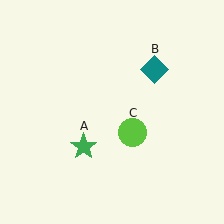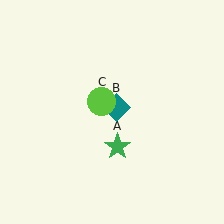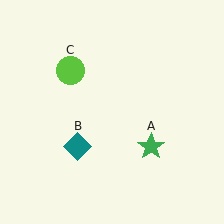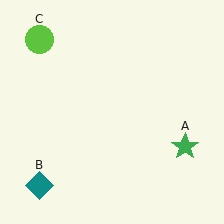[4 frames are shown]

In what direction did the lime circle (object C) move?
The lime circle (object C) moved up and to the left.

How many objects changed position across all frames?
3 objects changed position: green star (object A), teal diamond (object B), lime circle (object C).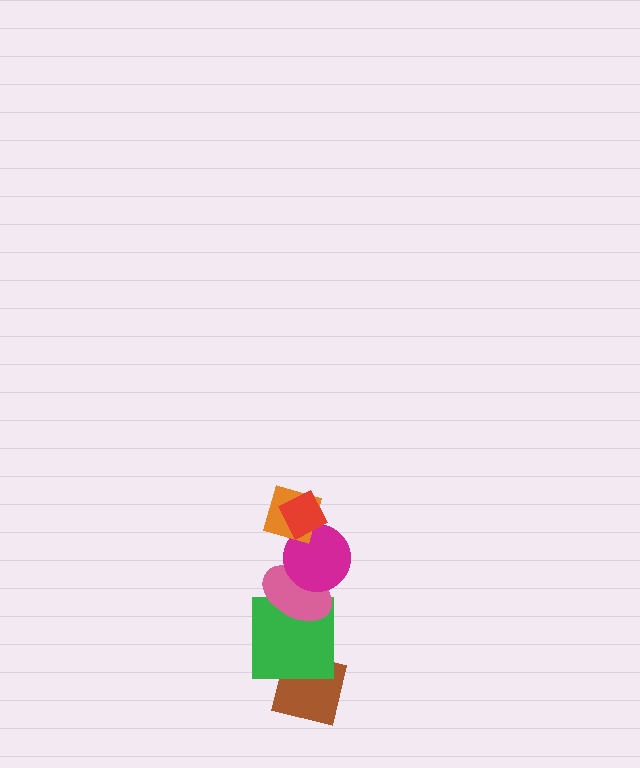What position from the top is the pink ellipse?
The pink ellipse is 4th from the top.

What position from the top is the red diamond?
The red diamond is 1st from the top.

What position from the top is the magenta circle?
The magenta circle is 3rd from the top.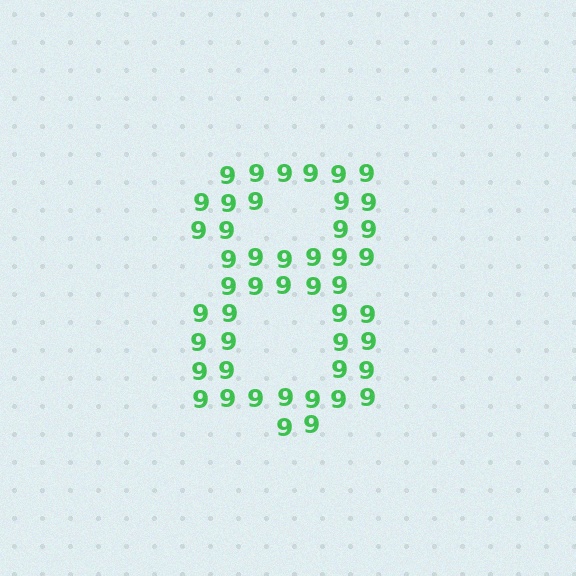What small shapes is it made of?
It is made of small digit 9's.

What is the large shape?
The large shape is the digit 8.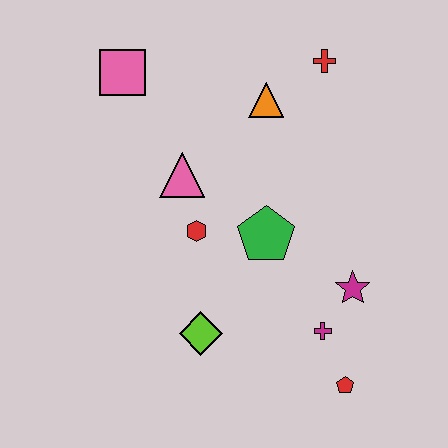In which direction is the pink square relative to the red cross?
The pink square is to the left of the red cross.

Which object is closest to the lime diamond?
The red hexagon is closest to the lime diamond.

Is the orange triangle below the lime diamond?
No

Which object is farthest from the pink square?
The red pentagon is farthest from the pink square.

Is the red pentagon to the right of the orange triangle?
Yes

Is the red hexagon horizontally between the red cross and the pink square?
Yes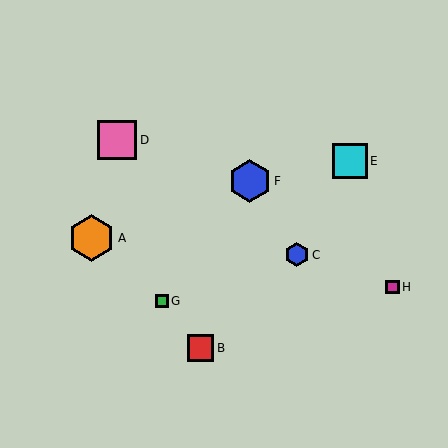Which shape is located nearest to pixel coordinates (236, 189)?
The blue hexagon (labeled F) at (250, 181) is nearest to that location.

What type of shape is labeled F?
Shape F is a blue hexagon.